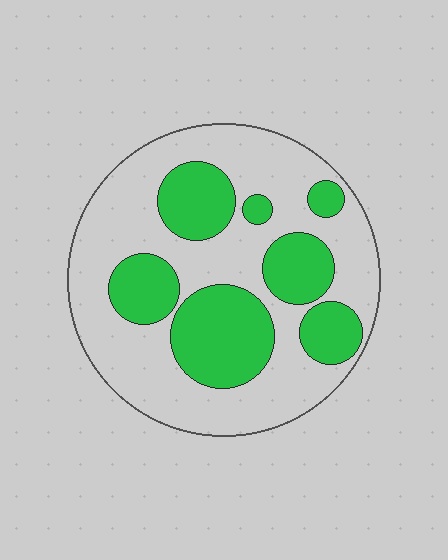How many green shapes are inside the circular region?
7.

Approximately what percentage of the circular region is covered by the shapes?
Approximately 35%.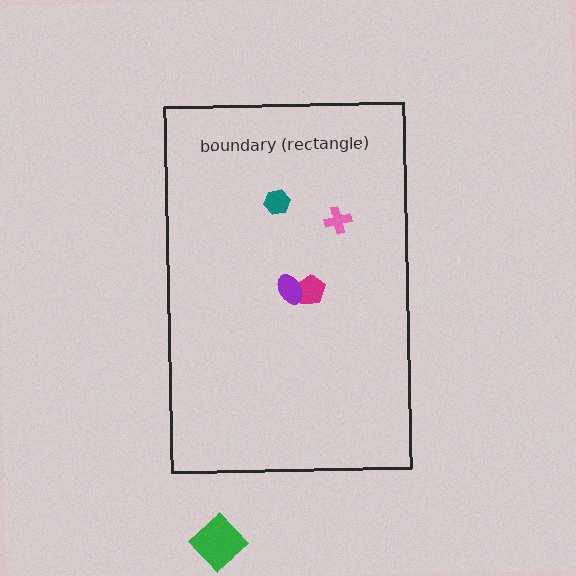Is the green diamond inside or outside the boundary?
Outside.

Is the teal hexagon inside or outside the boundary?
Inside.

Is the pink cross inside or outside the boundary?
Inside.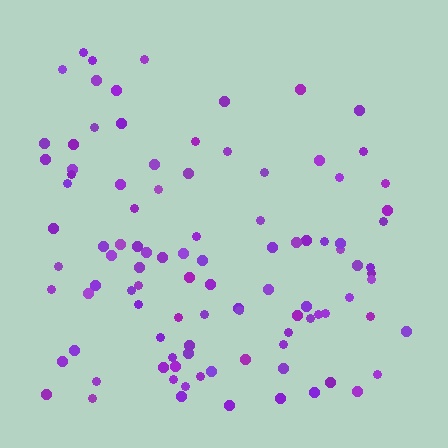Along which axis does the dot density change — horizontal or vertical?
Vertical.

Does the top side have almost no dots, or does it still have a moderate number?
Still a moderate number, just noticeably fewer than the bottom.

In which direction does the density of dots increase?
From top to bottom, with the bottom side densest.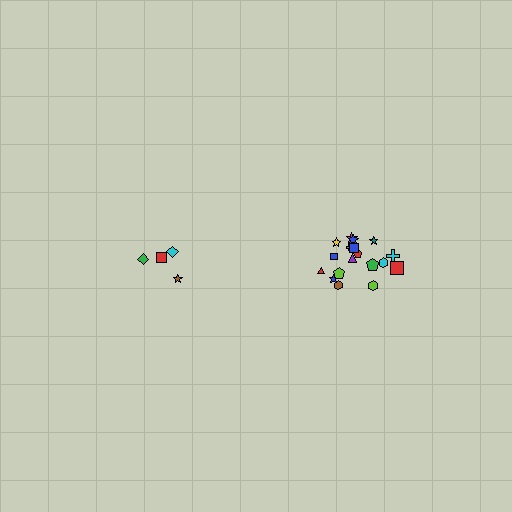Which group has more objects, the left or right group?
The right group.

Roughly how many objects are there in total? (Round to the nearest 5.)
Roughly 20 objects in total.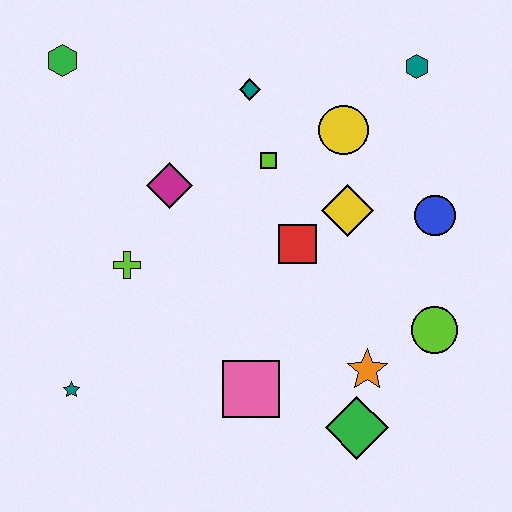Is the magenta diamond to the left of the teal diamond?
Yes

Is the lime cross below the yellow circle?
Yes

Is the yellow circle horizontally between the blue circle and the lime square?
Yes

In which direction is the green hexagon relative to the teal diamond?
The green hexagon is to the left of the teal diamond.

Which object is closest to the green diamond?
The orange star is closest to the green diamond.